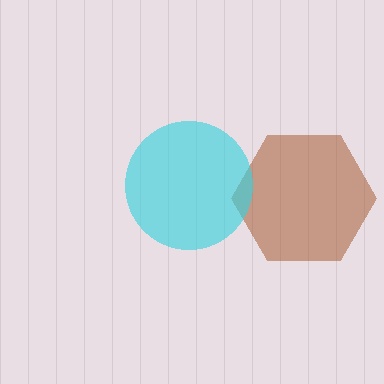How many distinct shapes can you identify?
There are 2 distinct shapes: a brown hexagon, a cyan circle.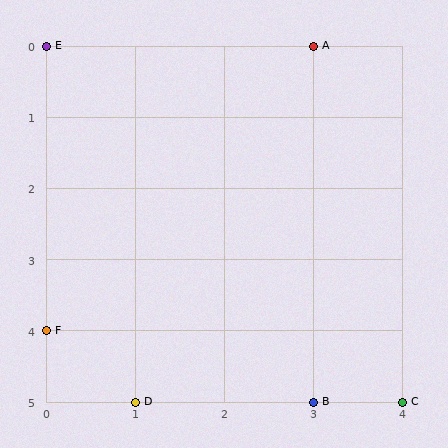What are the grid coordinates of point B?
Point B is at grid coordinates (3, 5).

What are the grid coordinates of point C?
Point C is at grid coordinates (4, 5).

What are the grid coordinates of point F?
Point F is at grid coordinates (0, 4).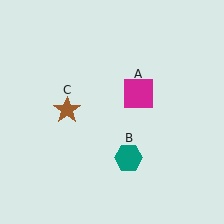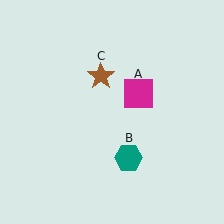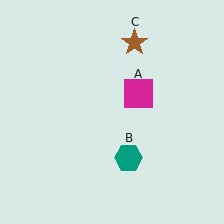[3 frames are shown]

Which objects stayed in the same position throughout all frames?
Magenta square (object A) and teal hexagon (object B) remained stationary.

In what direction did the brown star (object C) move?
The brown star (object C) moved up and to the right.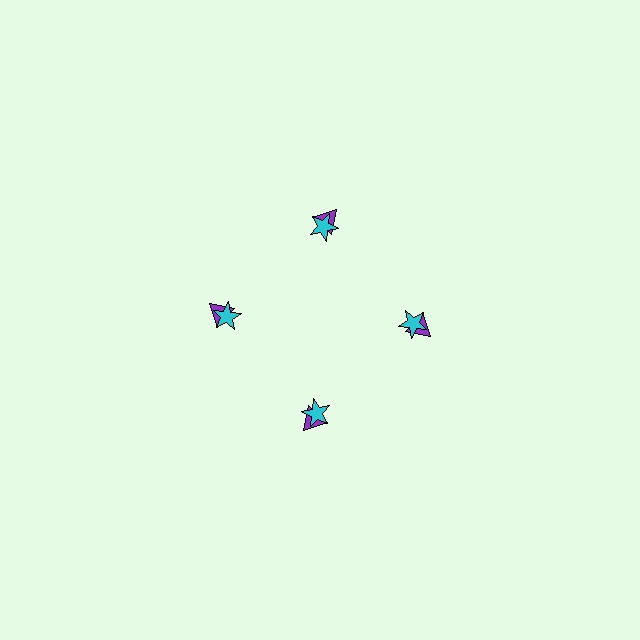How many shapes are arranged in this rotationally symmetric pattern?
There are 8 shapes, arranged in 4 groups of 2.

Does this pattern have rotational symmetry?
Yes, this pattern has 4-fold rotational symmetry. It looks the same after rotating 90 degrees around the center.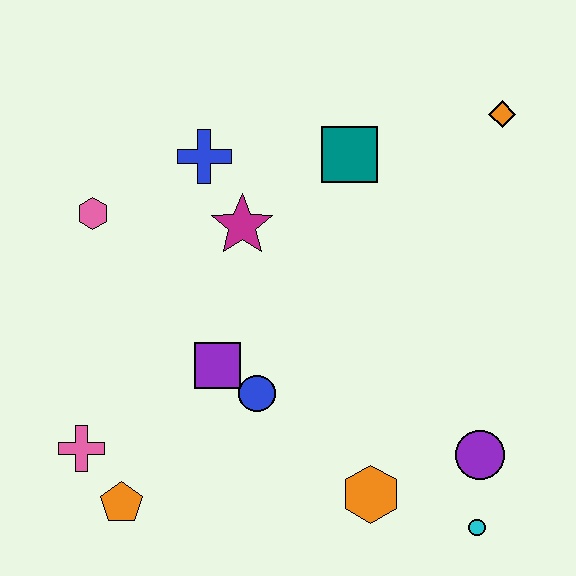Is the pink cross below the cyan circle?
No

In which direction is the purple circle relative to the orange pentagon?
The purple circle is to the right of the orange pentagon.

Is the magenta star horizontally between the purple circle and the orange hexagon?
No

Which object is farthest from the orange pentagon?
The orange diamond is farthest from the orange pentagon.